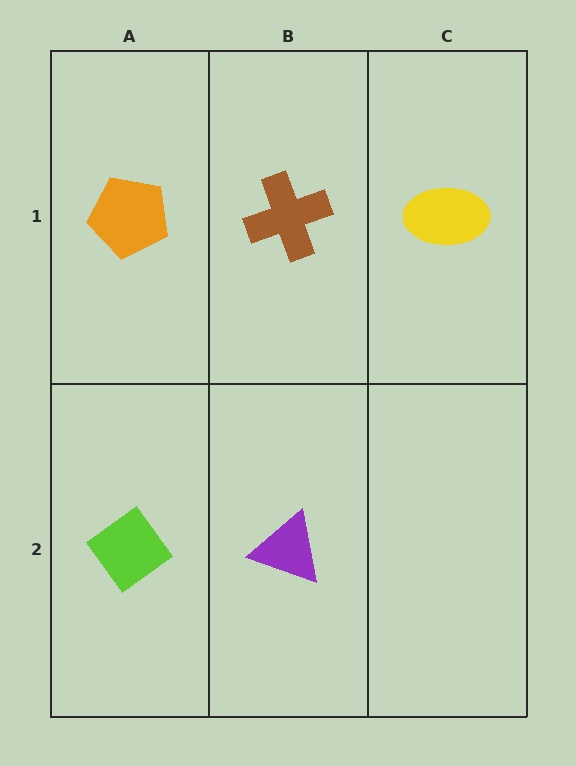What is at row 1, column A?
An orange pentagon.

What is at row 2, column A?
A lime diamond.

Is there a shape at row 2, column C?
No, that cell is empty.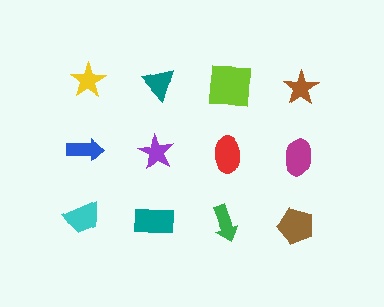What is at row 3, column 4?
A brown pentagon.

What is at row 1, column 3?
A lime square.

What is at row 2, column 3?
A red ellipse.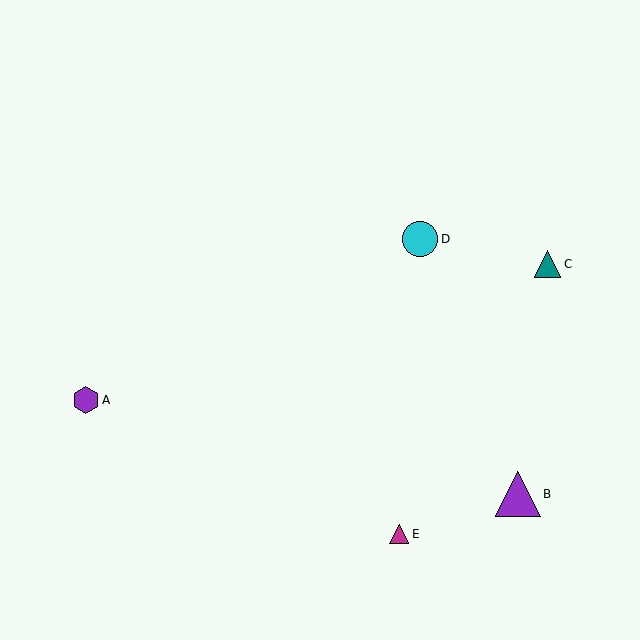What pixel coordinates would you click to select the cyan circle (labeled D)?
Click at (420, 239) to select the cyan circle D.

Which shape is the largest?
The purple triangle (labeled B) is the largest.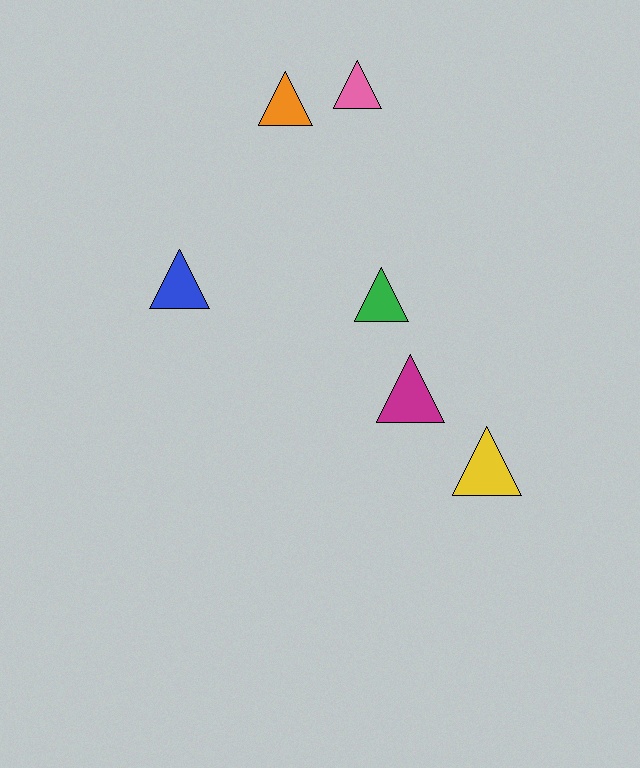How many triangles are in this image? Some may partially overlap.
There are 6 triangles.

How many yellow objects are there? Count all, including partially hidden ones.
There is 1 yellow object.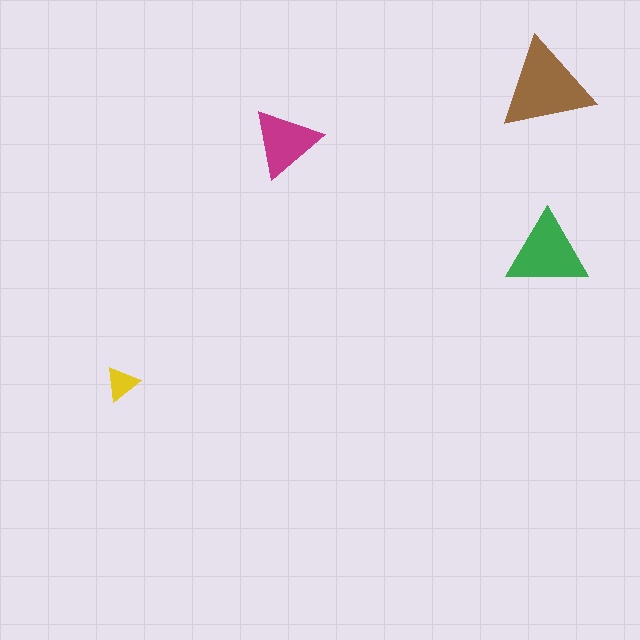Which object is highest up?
The brown triangle is topmost.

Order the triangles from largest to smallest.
the brown one, the green one, the magenta one, the yellow one.